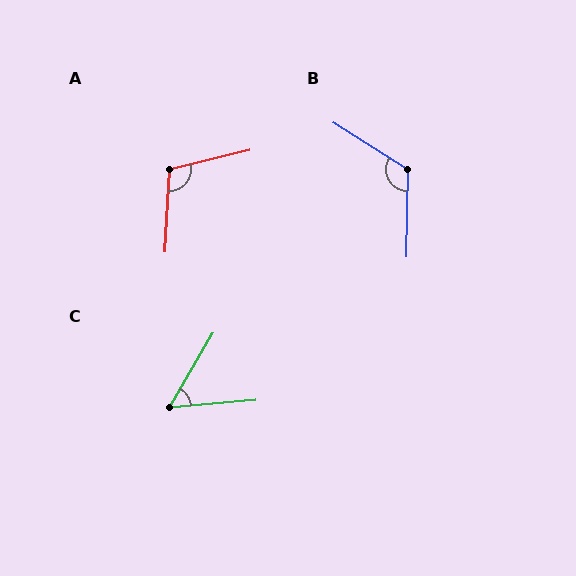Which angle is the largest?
B, at approximately 121 degrees.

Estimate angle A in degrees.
Approximately 107 degrees.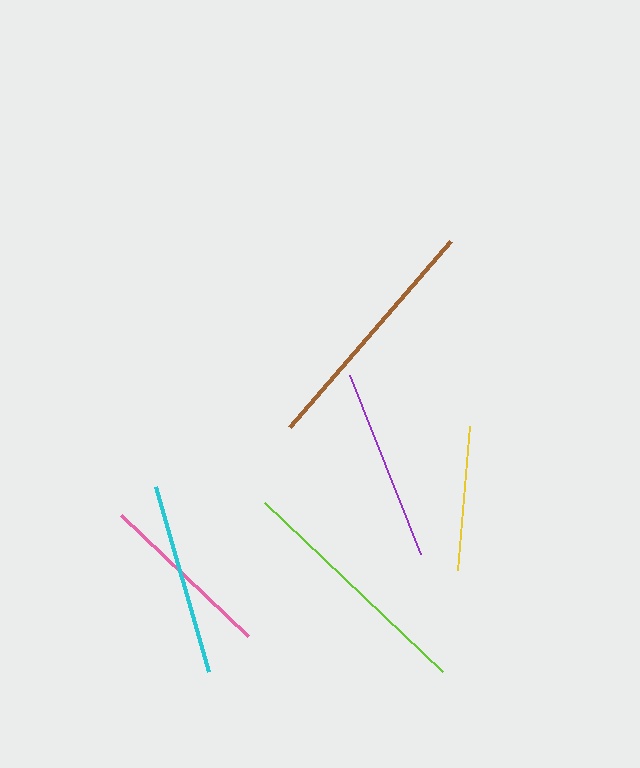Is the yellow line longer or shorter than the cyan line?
The cyan line is longer than the yellow line.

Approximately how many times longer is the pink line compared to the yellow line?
The pink line is approximately 1.2 times the length of the yellow line.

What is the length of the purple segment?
The purple segment is approximately 193 pixels long.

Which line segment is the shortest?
The yellow line is the shortest at approximately 145 pixels.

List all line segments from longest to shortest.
From longest to shortest: brown, lime, purple, cyan, pink, yellow.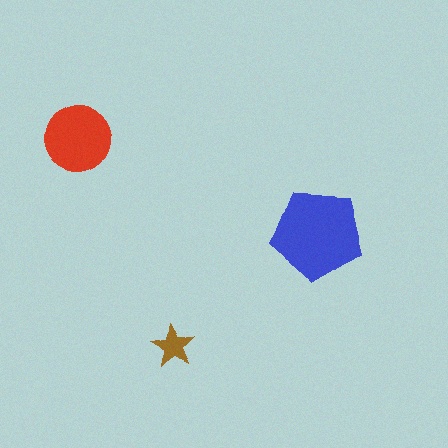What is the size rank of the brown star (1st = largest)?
3rd.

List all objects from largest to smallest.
The blue pentagon, the red circle, the brown star.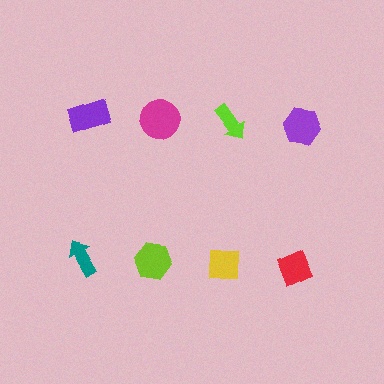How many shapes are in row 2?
4 shapes.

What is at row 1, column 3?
A lime arrow.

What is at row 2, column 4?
A red diamond.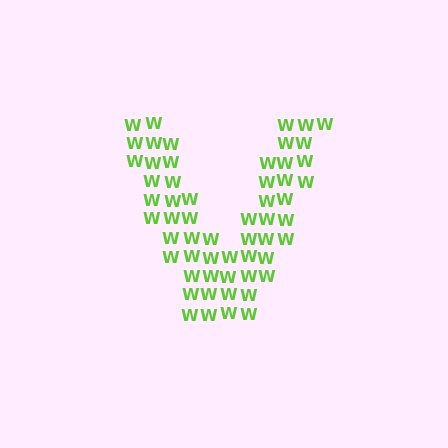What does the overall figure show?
The overall figure shows the letter V.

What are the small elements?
The small elements are letter W's.